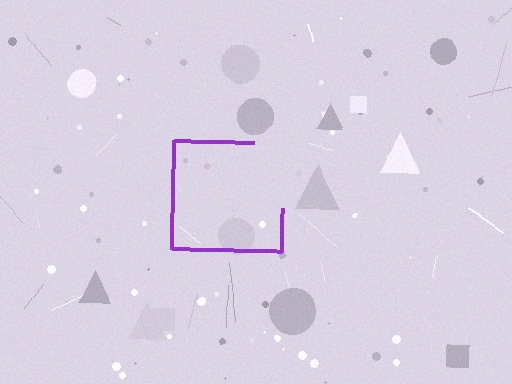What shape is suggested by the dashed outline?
The dashed outline suggests a square.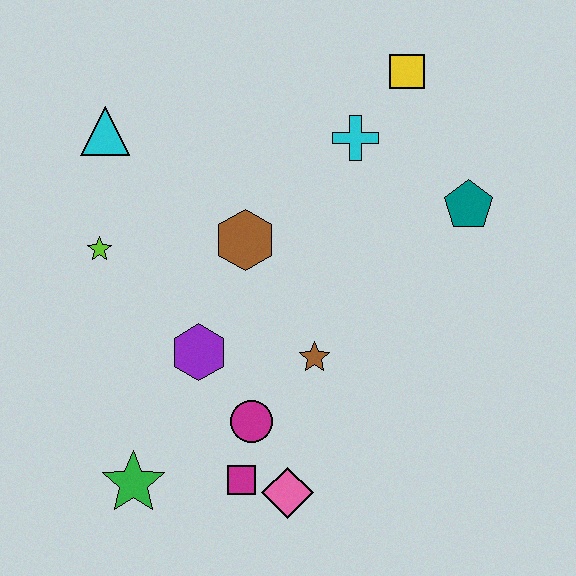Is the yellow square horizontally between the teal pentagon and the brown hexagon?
Yes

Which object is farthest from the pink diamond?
The yellow square is farthest from the pink diamond.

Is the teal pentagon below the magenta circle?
No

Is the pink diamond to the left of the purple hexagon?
No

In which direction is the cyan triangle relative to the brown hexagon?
The cyan triangle is to the left of the brown hexagon.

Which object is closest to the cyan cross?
The yellow square is closest to the cyan cross.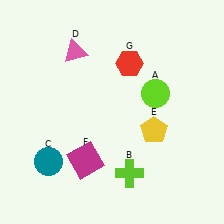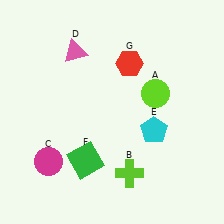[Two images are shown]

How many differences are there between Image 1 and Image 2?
There are 3 differences between the two images.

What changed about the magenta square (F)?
In Image 1, F is magenta. In Image 2, it changed to green.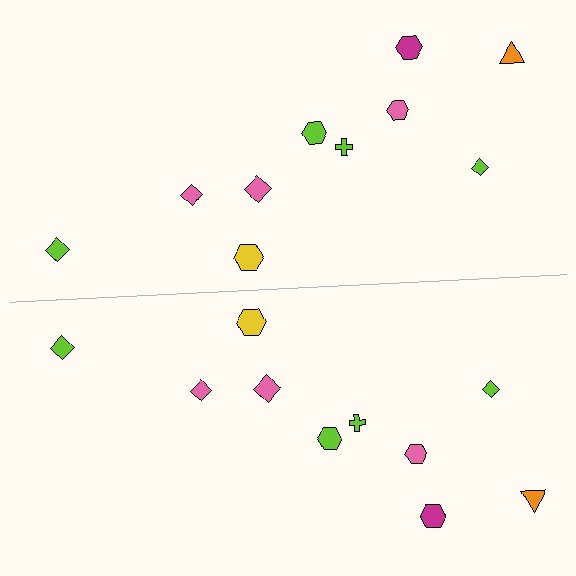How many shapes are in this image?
There are 20 shapes in this image.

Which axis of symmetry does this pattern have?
The pattern has a horizontal axis of symmetry running through the center of the image.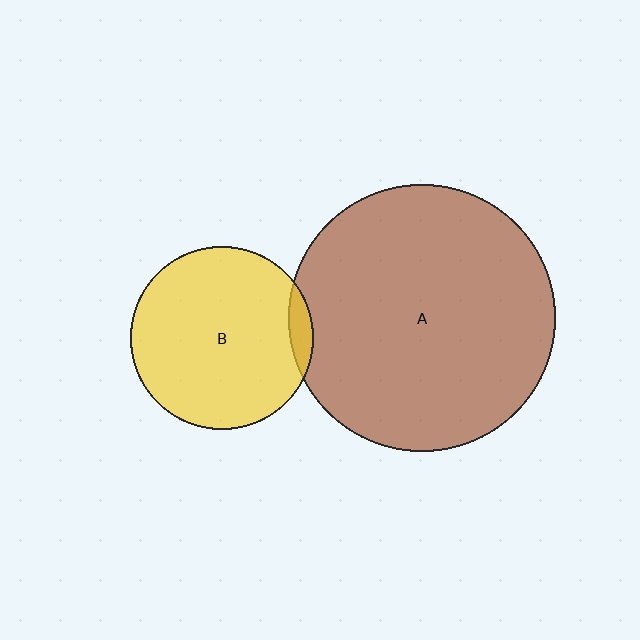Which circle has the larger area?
Circle A (brown).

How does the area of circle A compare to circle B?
Approximately 2.1 times.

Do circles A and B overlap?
Yes.